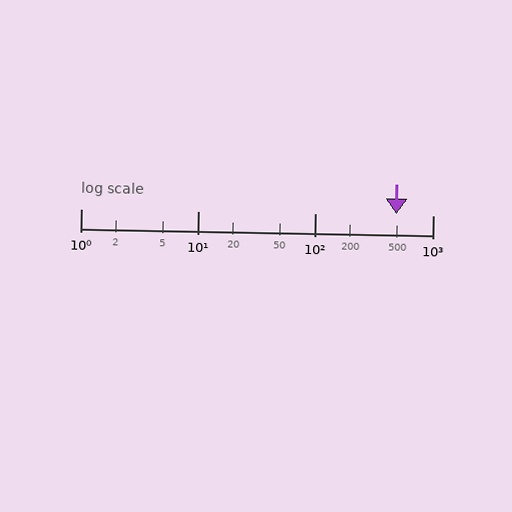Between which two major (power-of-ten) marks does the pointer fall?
The pointer is between 100 and 1000.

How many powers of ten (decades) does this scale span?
The scale spans 3 decades, from 1 to 1000.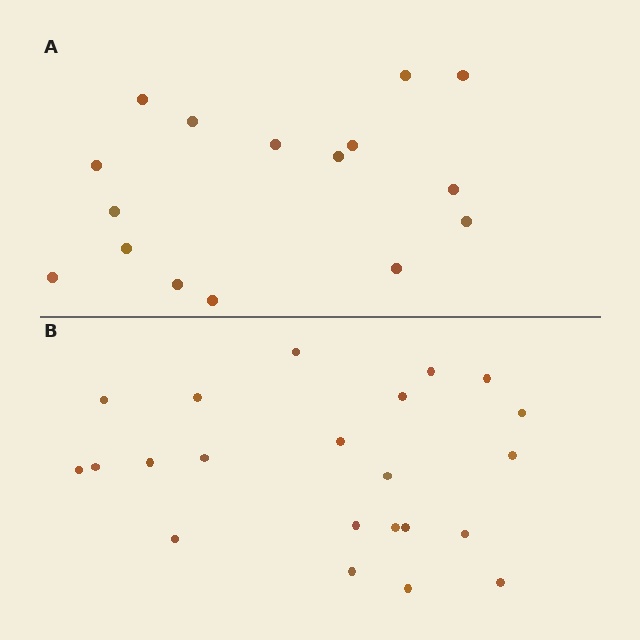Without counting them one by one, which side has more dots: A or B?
Region B (the bottom region) has more dots.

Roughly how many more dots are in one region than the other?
Region B has about 6 more dots than region A.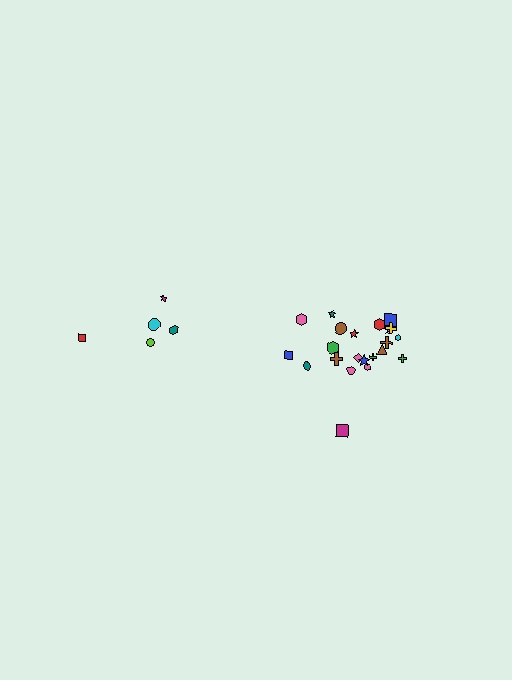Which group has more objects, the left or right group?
The right group.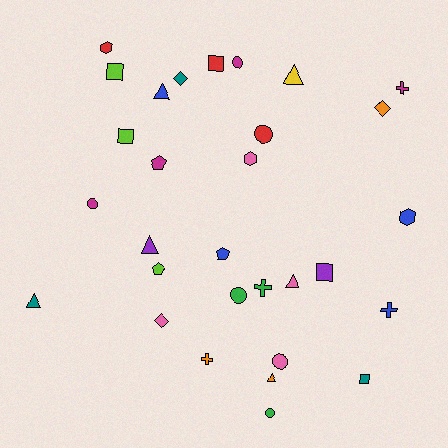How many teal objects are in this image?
There are 3 teal objects.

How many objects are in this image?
There are 30 objects.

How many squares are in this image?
There are 5 squares.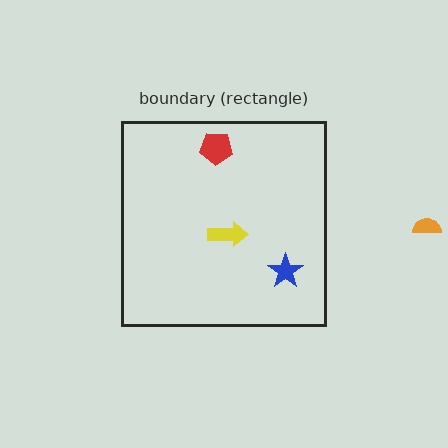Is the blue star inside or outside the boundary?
Inside.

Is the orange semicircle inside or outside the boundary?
Outside.